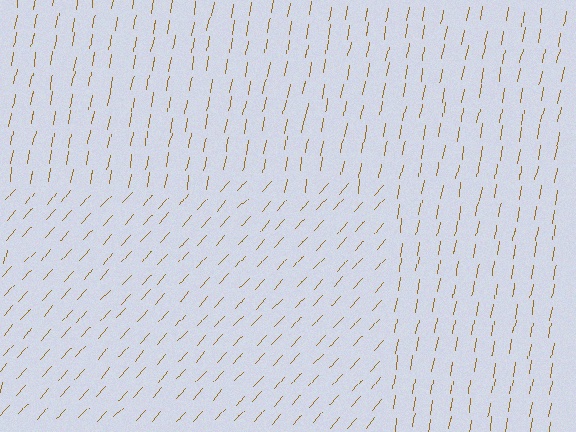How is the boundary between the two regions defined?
The boundary is defined purely by a change in line orientation (approximately 32 degrees difference). All lines are the same color and thickness.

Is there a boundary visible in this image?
Yes, there is a texture boundary formed by a change in line orientation.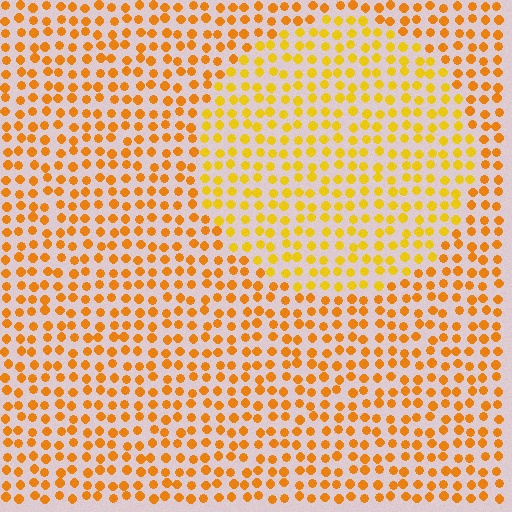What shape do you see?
I see a circle.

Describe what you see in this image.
The image is filled with small orange elements in a uniform arrangement. A circle-shaped region is visible where the elements are tinted to a slightly different hue, forming a subtle color boundary.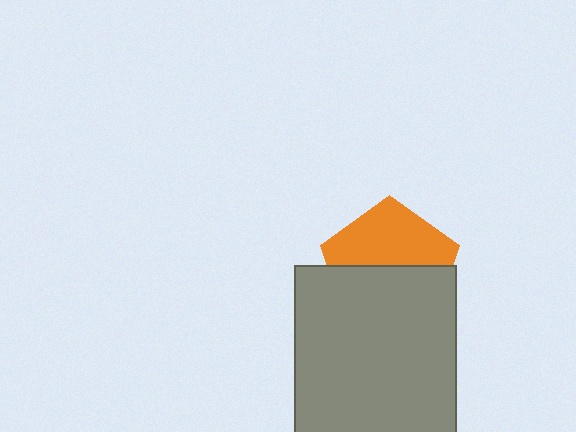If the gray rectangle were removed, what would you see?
You would see the complete orange pentagon.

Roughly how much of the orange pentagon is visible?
About half of it is visible (roughly 48%).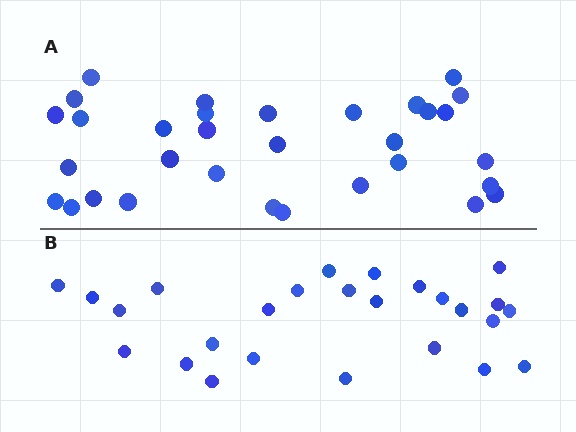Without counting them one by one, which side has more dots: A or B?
Region A (the top region) has more dots.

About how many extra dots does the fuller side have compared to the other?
Region A has about 6 more dots than region B.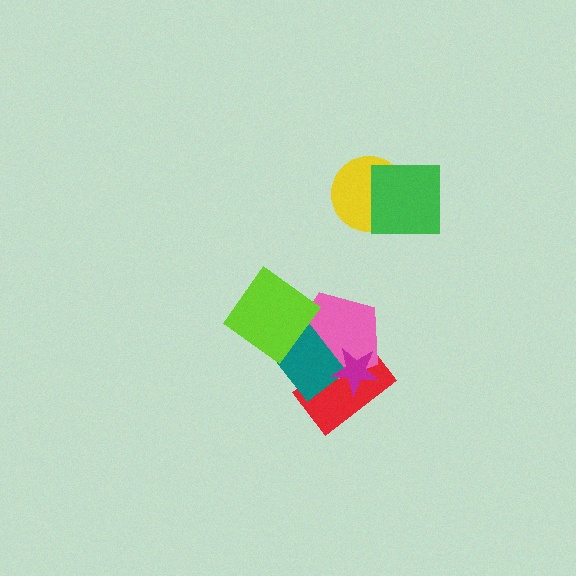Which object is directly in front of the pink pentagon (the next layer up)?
The teal rectangle is directly in front of the pink pentagon.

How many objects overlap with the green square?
1 object overlaps with the green square.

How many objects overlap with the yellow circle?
1 object overlaps with the yellow circle.